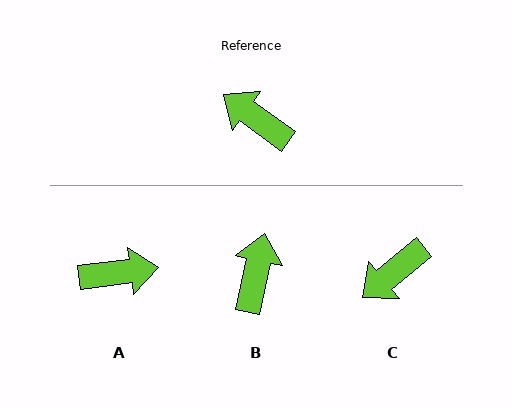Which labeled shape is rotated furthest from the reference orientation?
A, about 137 degrees away.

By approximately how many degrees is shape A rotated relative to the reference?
Approximately 137 degrees clockwise.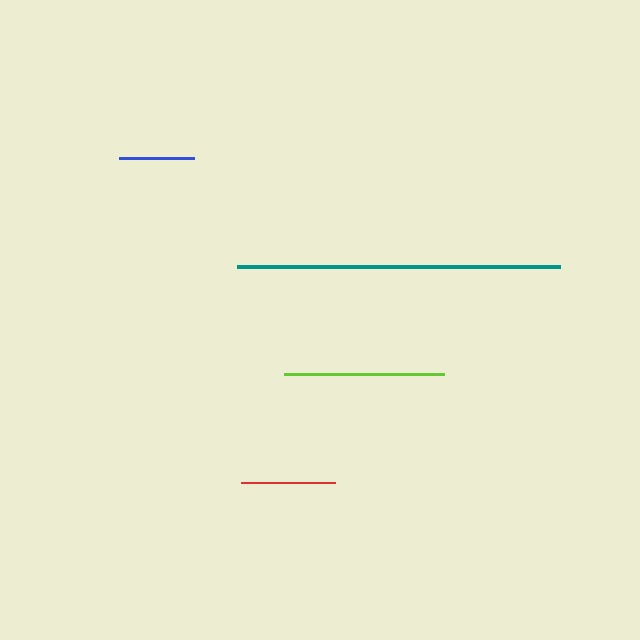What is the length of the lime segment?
The lime segment is approximately 160 pixels long.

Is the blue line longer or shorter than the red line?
The red line is longer than the blue line.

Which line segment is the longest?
The teal line is the longest at approximately 322 pixels.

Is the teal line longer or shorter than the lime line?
The teal line is longer than the lime line.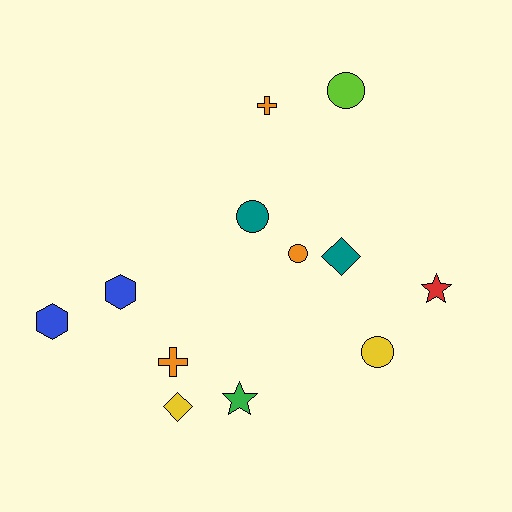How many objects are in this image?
There are 12 objects.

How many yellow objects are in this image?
There are 2 yellow objects.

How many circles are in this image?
There are 4 circles.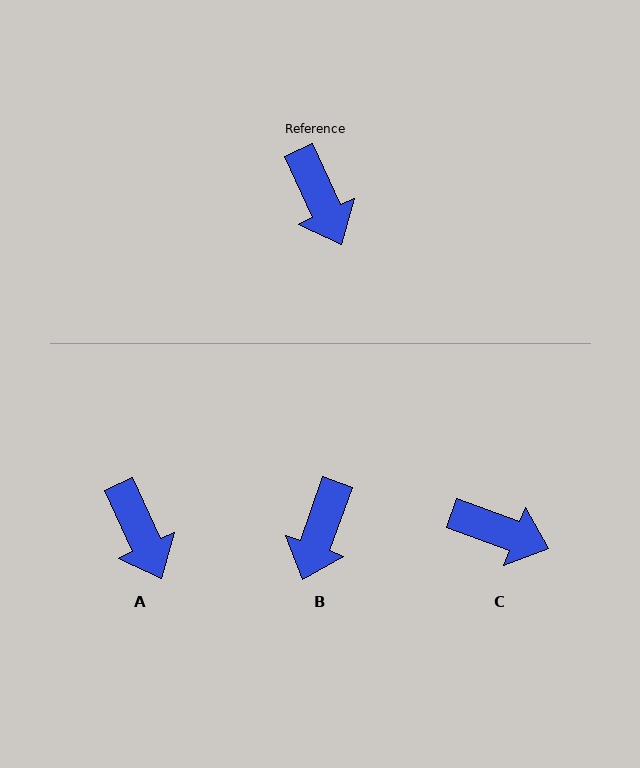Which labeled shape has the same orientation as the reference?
A.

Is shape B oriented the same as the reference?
No, it is off by about 44 degrees.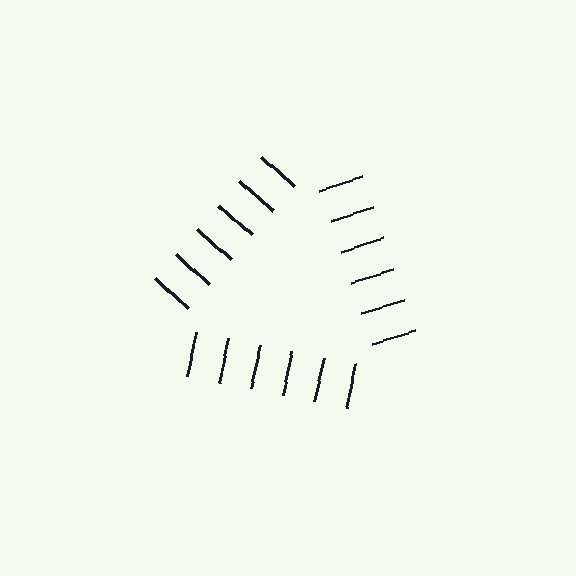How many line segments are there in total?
18 — 6 along each of the 3 edges.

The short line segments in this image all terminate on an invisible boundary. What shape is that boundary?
An illusory triangle — the line segments terminate on its edges but no continuous stroke is drawn.